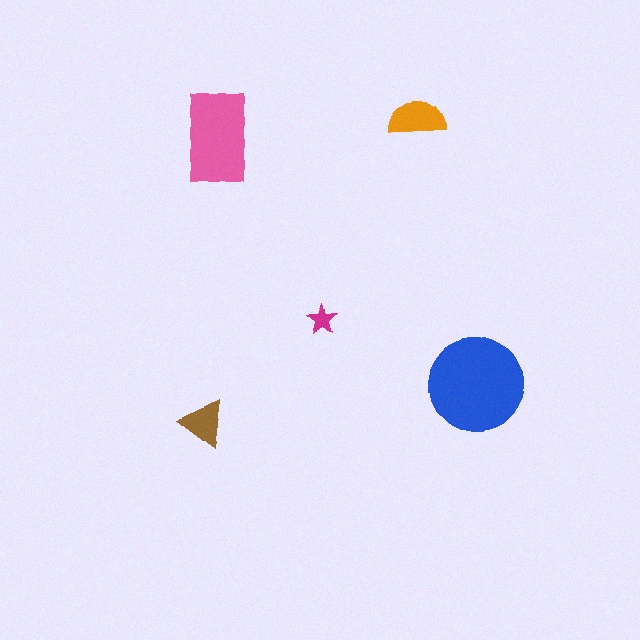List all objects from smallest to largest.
The magenta star, the brown triangle, the orange semicircle, the pink rectangle, the blue circle.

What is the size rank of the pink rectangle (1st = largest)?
2nd.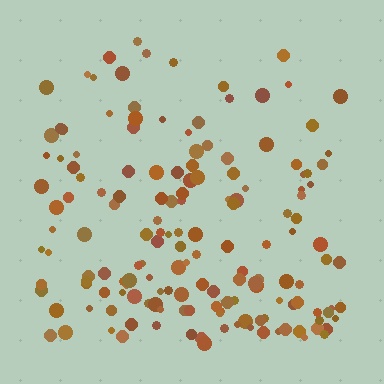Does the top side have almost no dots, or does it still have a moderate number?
Still a moderate number, just noticeably fewer than the bottom.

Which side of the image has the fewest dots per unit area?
The top.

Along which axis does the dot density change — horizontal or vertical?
Vertical.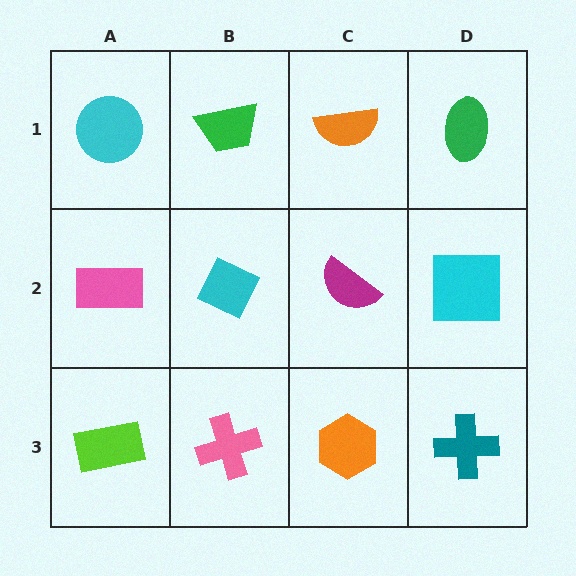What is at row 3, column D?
A teal cross.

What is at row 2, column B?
A cyan diamond.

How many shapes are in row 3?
4 shapes.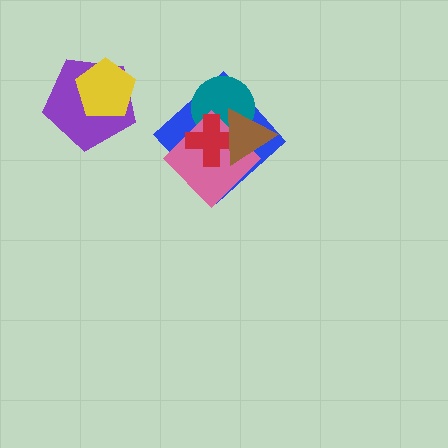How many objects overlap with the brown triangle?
4 objects overlap with the brown triangle.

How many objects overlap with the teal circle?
4 objects overlap with the teal circle.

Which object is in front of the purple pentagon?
The yellow pentagon is in front of the purple pentagon.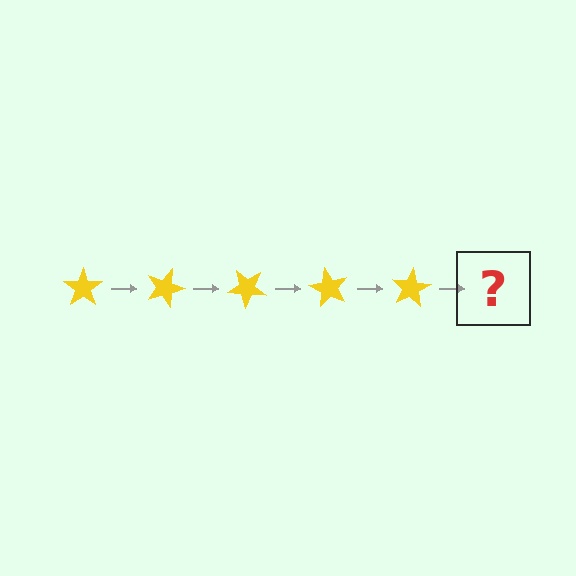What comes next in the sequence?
The next element should be a yellow star rotated 100 degrees.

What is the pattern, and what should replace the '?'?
The pattern is that the star rotates 20 degrees each step. The '?' should be a yellow star rotated 100 degrees.